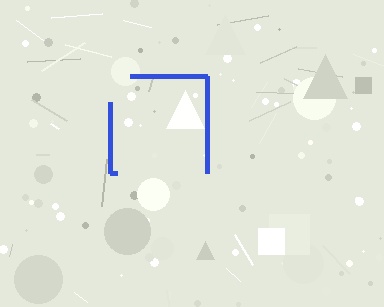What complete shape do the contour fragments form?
The contour fragments form a square.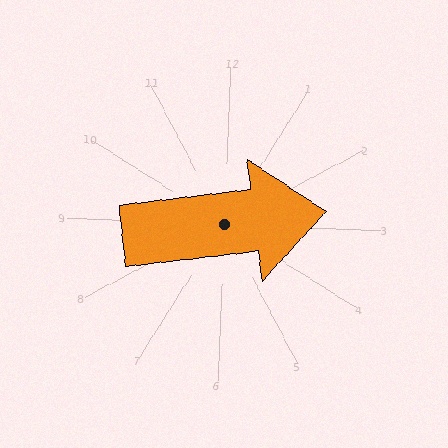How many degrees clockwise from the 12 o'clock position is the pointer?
Approximately 81 degrees.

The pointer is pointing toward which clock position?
Roughly 3 o'clock.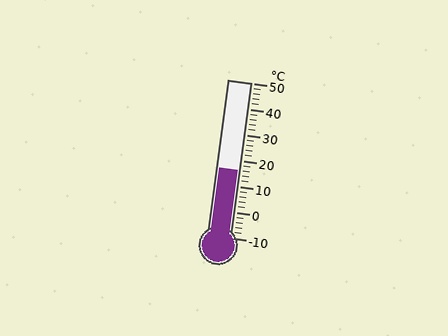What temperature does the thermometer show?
The thermometer shows approximately 16°C.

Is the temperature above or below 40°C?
The temperature is below 40°C.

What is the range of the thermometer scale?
The thermometer scale ranges from -10°C to 50°C.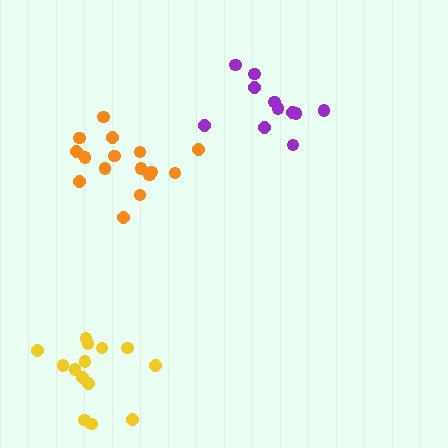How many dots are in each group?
Group 1: 16 dots, Group 2: 14 dots, Group 3: 11 dots (41 total).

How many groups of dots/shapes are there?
There are 3 groups.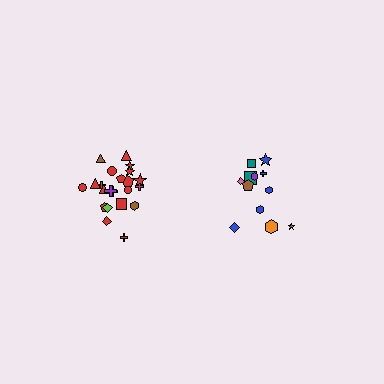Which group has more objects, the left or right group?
The left group.